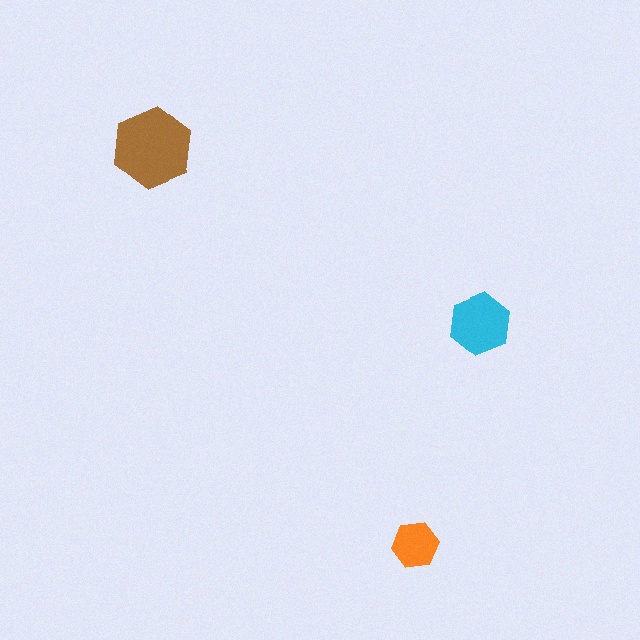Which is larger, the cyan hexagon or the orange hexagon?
The cyan one.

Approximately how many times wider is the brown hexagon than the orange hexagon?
About 1.5 times wider.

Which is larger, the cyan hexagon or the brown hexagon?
The brown one.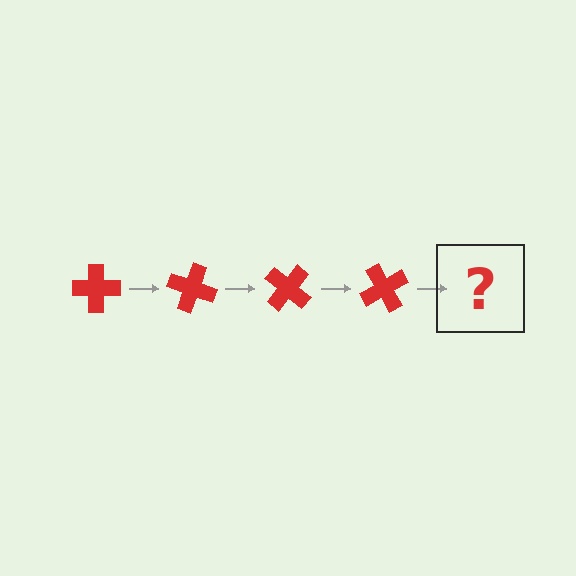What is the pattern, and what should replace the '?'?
The pattern is that the cross rotates 20 degrees each step. The '?' should be a red cross rotated 80 degrees.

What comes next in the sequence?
The next element should be a red cross rotated 80 degrees.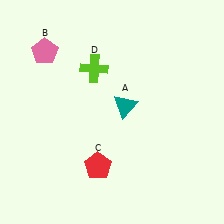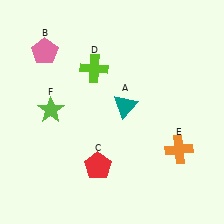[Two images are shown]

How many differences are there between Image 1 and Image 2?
There are 2 differences between the two images.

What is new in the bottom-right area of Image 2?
An orange cross (E) was added in the bottom-right area of Image 2.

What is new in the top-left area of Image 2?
A lime star (F) was added in the top-left area of Image 2.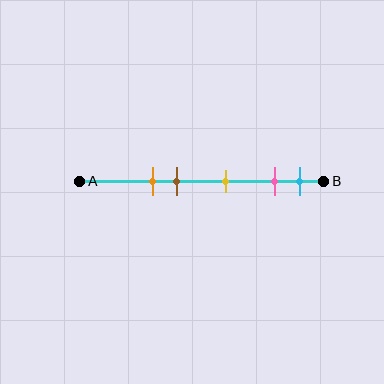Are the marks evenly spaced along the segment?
No, the marks are not evenly spaced.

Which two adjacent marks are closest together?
The pink and cyan marks are the closest adjacent pair.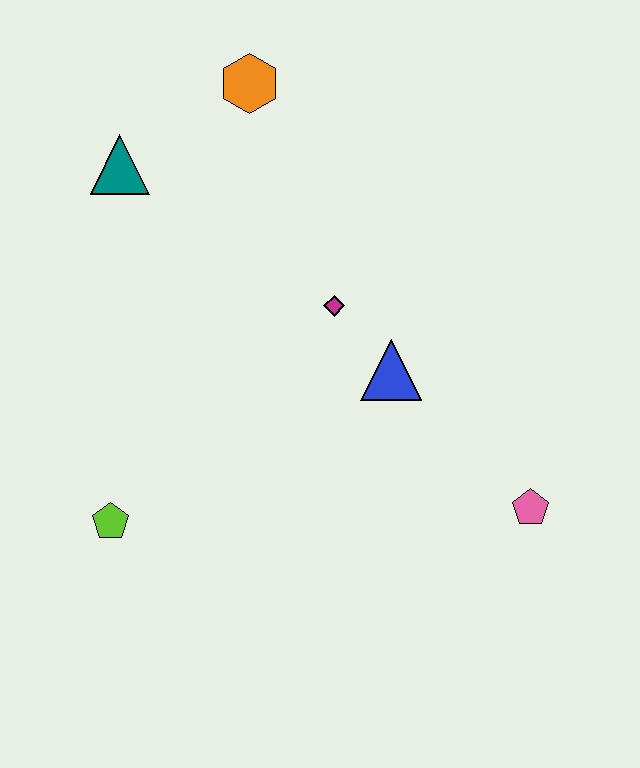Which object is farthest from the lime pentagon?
The orange hexagon is farthest from the lime pentagon.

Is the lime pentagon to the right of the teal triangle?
No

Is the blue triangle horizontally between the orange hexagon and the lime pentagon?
No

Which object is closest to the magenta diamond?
The blue triangle is closest to the magenta diamond.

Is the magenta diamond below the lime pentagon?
No